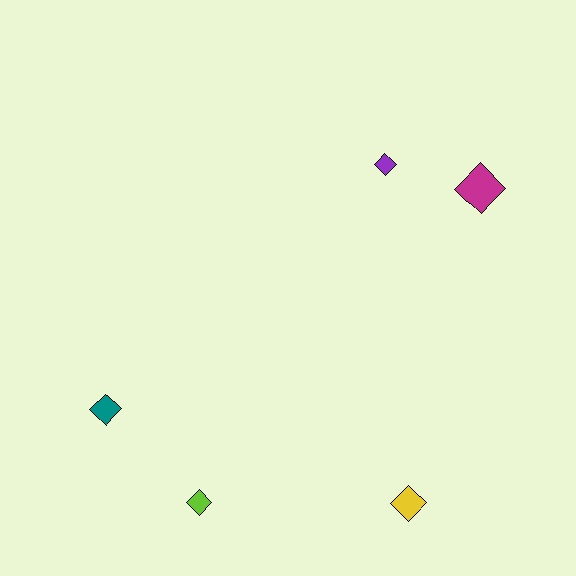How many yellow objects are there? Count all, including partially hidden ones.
There is 1 yellow object.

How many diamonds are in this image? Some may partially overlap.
There are 5 diamonds.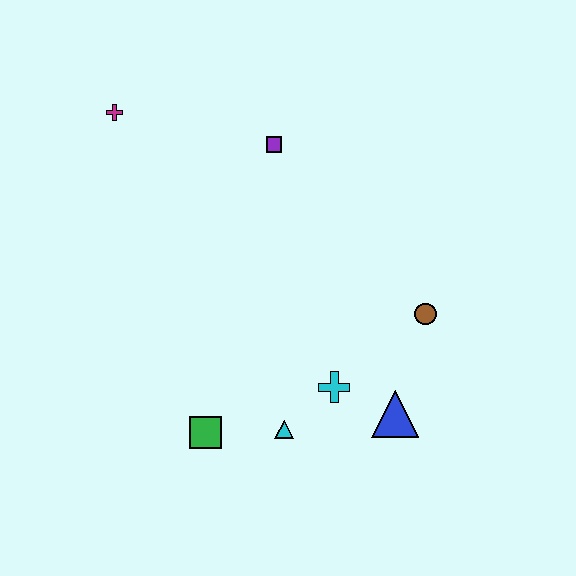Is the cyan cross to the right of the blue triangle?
No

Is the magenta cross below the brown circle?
No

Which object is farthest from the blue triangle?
The magenta cross is farthest from the blue triangle.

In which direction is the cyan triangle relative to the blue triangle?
The cyan triangle is to the left of the blue triangle.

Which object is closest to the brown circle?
The blue triangle is closest to the brown circle.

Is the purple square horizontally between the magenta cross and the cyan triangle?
Yes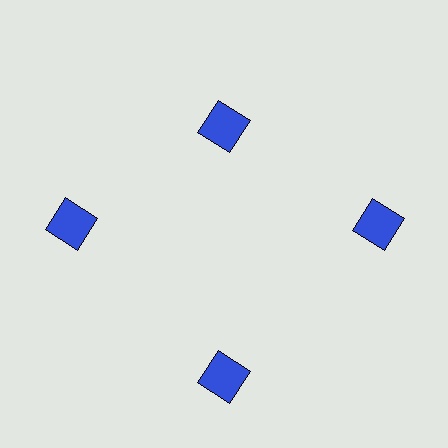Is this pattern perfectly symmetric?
No. The 4 blue squares are arranged in a ring, but one element near the 12 o'clock position is pulled inward toward the center, breaking the 4-fold rotational symmetry.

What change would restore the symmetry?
The symmetry would be restored by moving it outward, back onto the ring so that all 4 squares sit at equal angles and equal distance from the center.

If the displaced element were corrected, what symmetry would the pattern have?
It would have 4-fold rotational symmetry — the pattern would map onto itself every 90 degrees.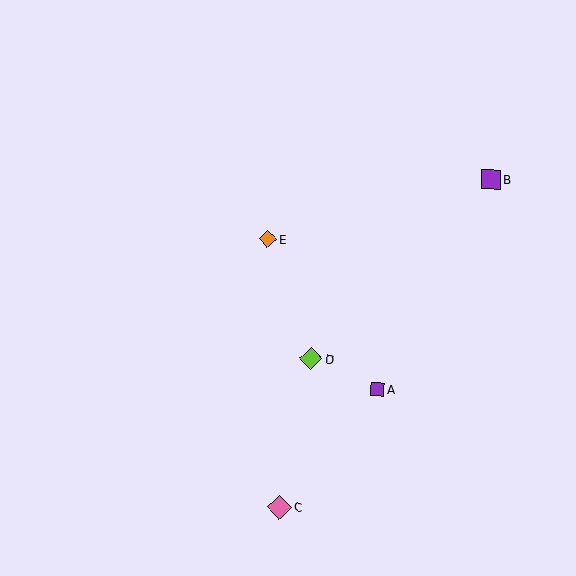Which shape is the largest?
The pink diamond (labeled C) is the largest.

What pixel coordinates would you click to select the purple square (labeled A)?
Click at (377, 389) to select the purple square A.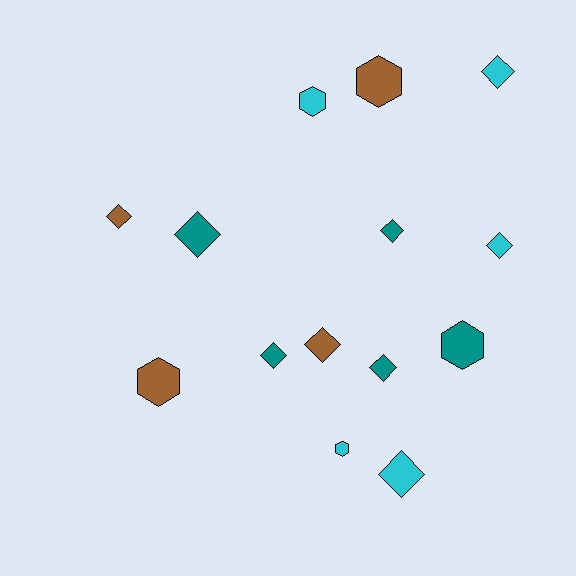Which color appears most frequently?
Cyan, with 5 objects.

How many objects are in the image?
There are 14 objects.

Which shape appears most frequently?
Diamond, with 9 objects.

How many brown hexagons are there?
There are 2 brown hexagons.